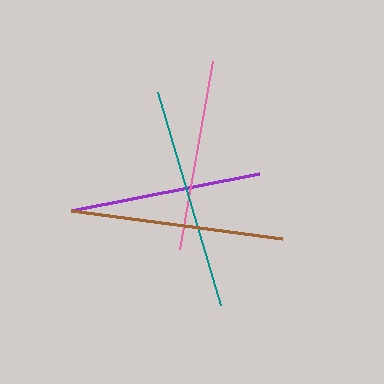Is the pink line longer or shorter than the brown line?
The brown line is longer than the pink line.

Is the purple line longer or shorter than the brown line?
The brown line is longer than the purple line.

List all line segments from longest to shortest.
From longest to shortest: teal, brown, purple, pink.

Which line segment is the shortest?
The pink line is the shortest at approximately 191 pixels.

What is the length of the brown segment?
The brown segment is approximately 213 pixels long.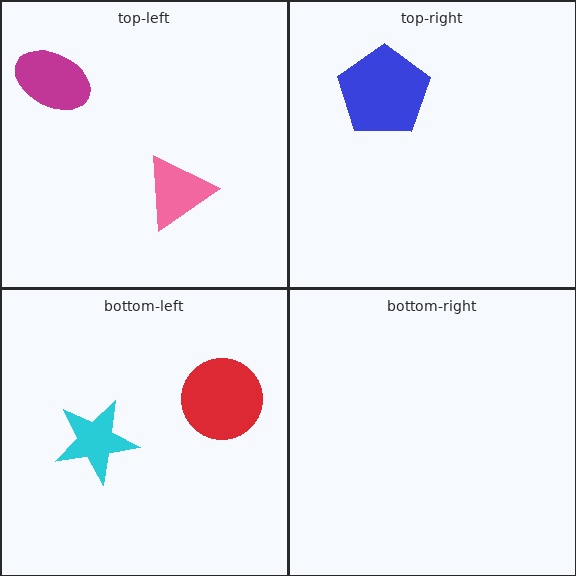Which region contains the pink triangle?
The top-left region.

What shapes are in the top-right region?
The blue pentagon.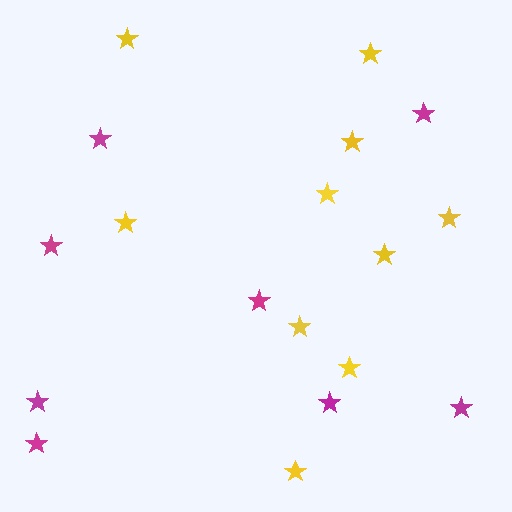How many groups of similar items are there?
There are 2 groups: one group of magenta stars (8) and one group of yellow stars (10).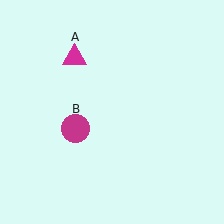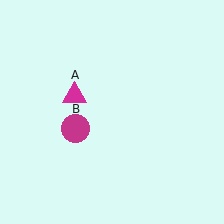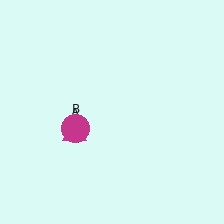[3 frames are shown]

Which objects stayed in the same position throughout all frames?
Magenta circle (object B) remained stationary.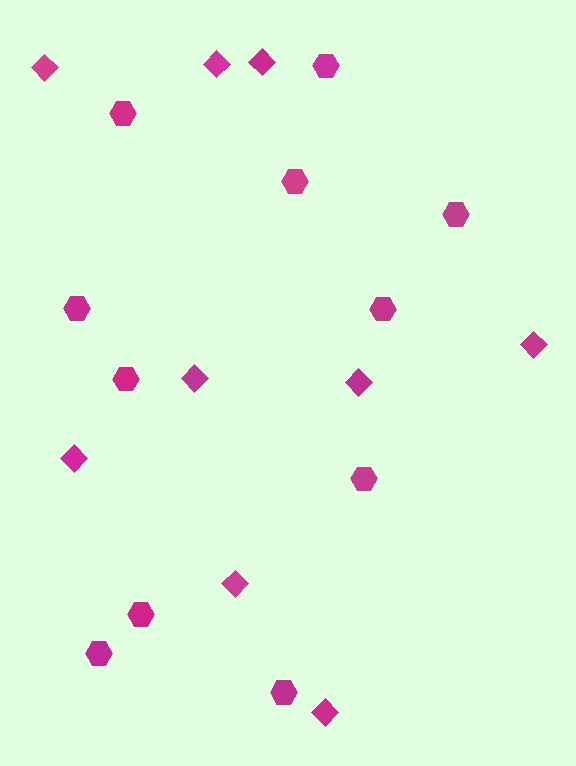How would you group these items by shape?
There are 2 groups: one group of hexagons (11) and one group of diamonds (9).